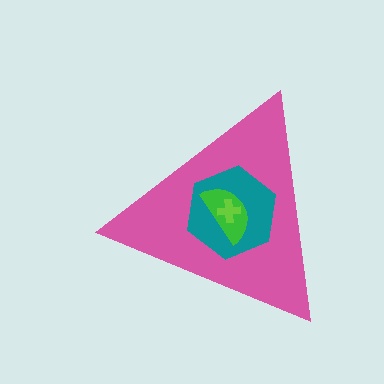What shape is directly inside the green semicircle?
The lime cross.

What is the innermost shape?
The lime cross.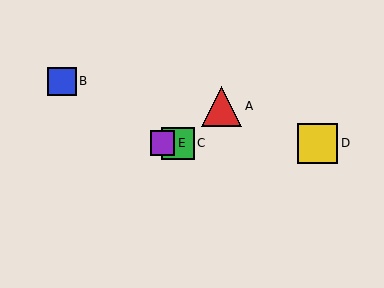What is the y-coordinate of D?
Object D is at y≈143.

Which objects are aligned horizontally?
Objects C, D, E are aligned horizontally.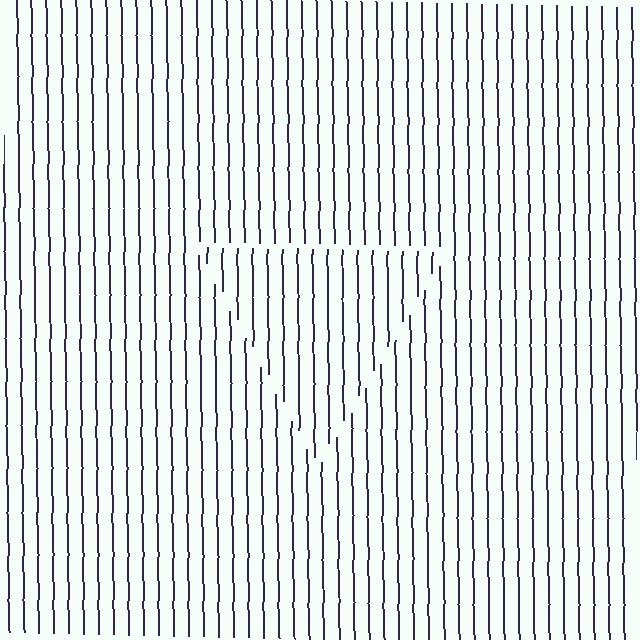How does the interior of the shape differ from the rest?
The interior of the shape contains the same grating, shifted by half a period — the contour is defined by the phase discontinuity where line-ends from the inner and outer gratings abut.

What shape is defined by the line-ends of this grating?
An illusory triangle. The interior of the shape contains the same grating, shifted by half a period — the contour is defined by the phase discontinuity where line-ends from the inner and outer gratings abut.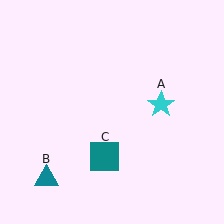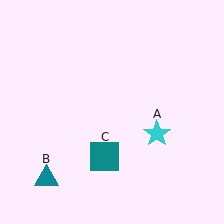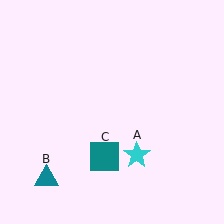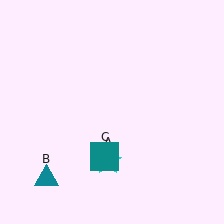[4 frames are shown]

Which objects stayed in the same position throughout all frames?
Teal triangle (object B) and teal square (object C) remained stationary.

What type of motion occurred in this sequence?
The cyan star (object A) rotated clockwise around the center of the scene.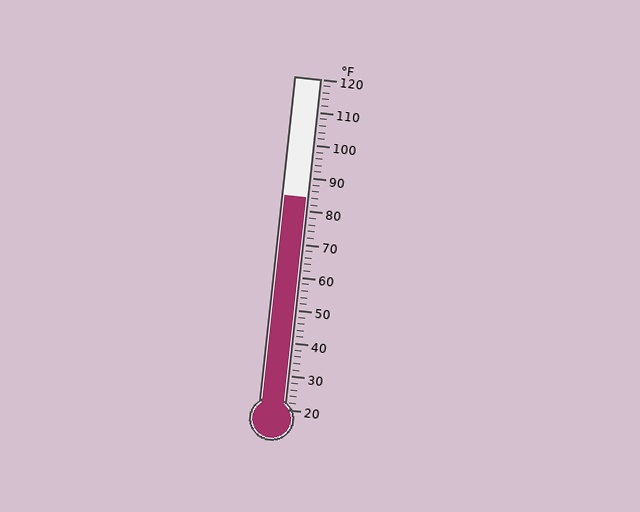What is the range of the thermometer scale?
The thermometer scale ranges from 20°F to 120°F.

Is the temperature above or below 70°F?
The temperature is above 70°F.